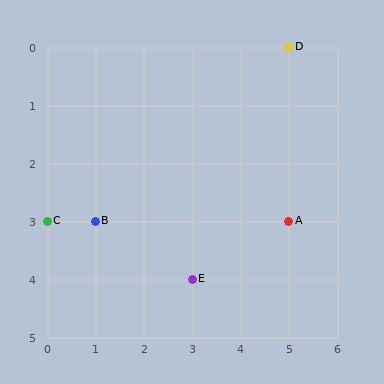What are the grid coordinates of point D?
Point D is at grid coordinates (5, 0).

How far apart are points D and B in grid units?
Points D and B are 4 columns and 3 rows apart (about 5.0 grid units diagonally).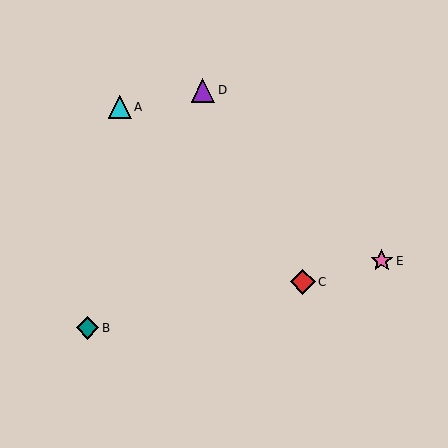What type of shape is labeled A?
Shape A is a cyan triangle.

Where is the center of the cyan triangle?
The center of the cyan triangle is at (120, 107).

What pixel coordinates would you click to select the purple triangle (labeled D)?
Click at (203, 90) to select the purple triangle D.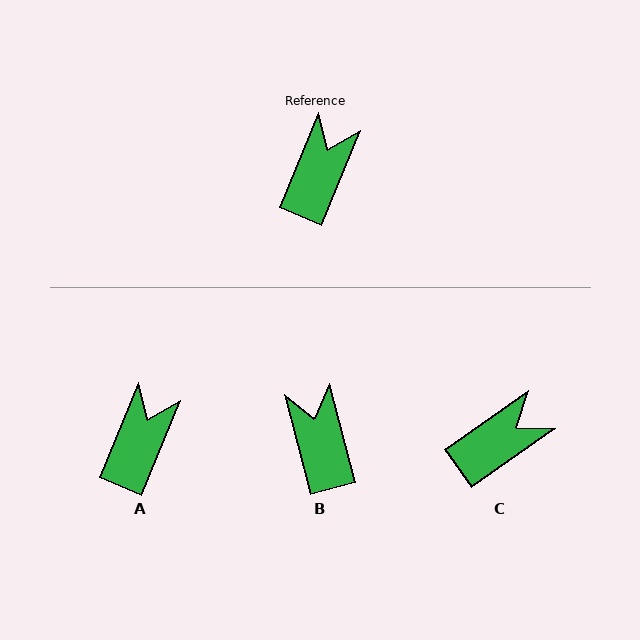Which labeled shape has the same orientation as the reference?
A.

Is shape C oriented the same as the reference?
No, it is off by about 33 degrees.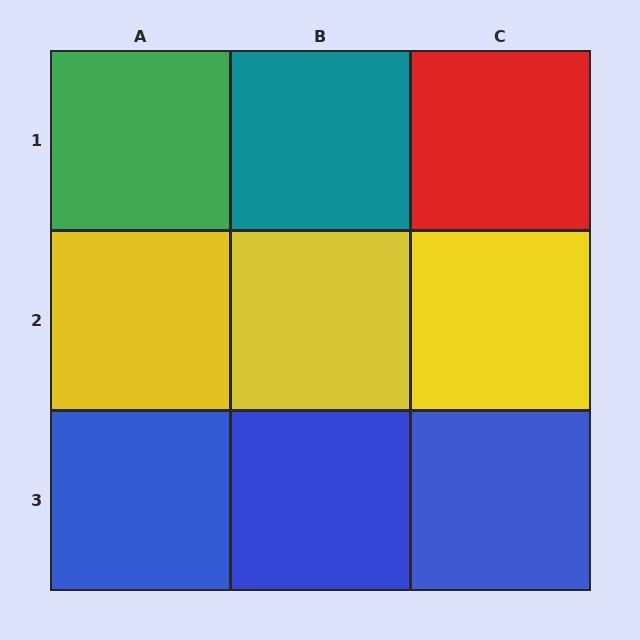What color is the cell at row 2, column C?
Yellow.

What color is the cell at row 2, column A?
Yellow.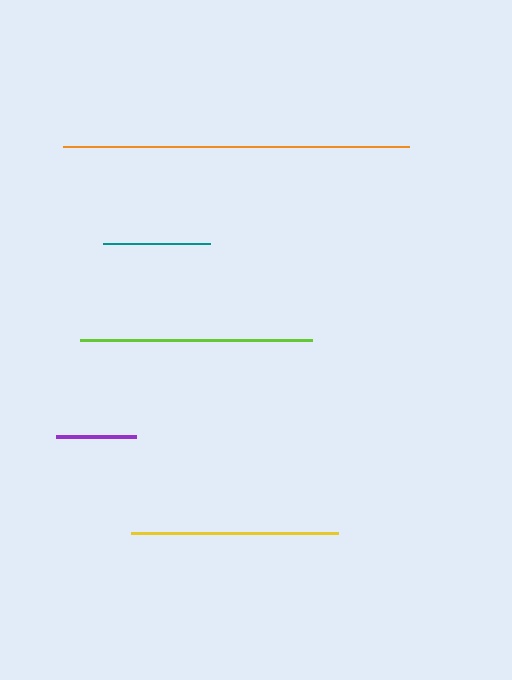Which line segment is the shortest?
The purple line is the shortest at approximately 80 pixels.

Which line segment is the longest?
The orange line is the longest at approximately 346 pixels.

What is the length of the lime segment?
The lime segment is approximately 232 pixels long.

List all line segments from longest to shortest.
From longest to shortest: orange, lime, yellow, teal, purple.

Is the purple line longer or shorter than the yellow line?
The yellow line is longer than the purple line.